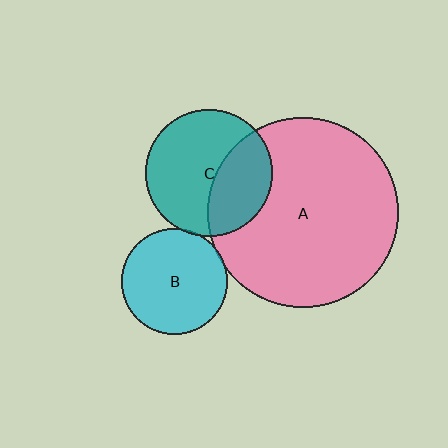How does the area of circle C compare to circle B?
Approximately 1.4 times.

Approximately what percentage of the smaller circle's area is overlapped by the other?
Approximately 5%.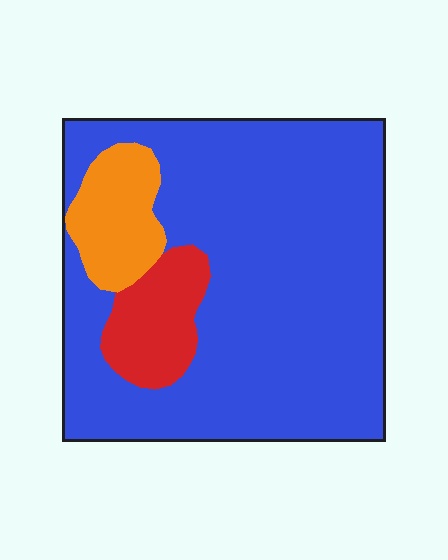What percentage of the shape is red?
Red takes up about one tenth (1/10) of the shape.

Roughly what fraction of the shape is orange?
Orange takes up about one tenth (1/10) of the shape.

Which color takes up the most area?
Blue, at roughly 80%.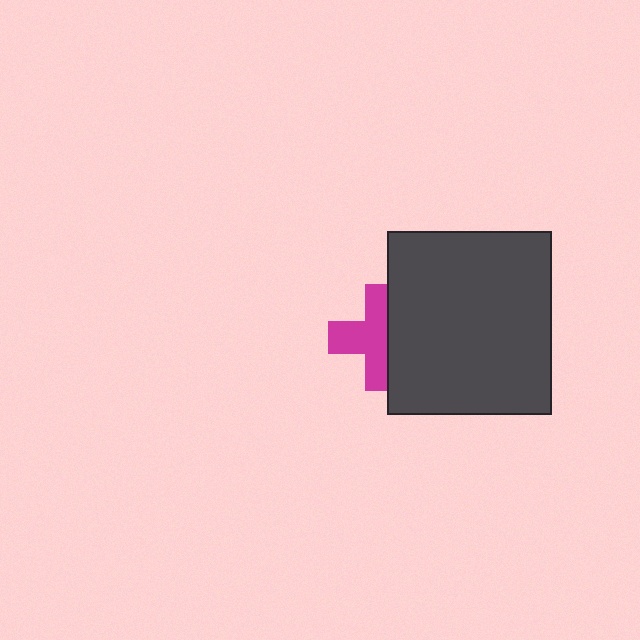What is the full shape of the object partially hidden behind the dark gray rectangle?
The partially hidden object is a magenta cross.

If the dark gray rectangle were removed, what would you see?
You would see the complete magenta cross.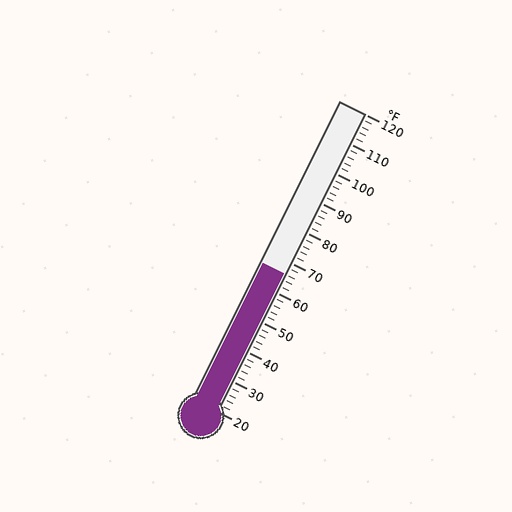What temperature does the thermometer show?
The thermometer shows approximately 66°F.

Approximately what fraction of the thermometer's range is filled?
The thermometer is filled to approximately 45% of its range.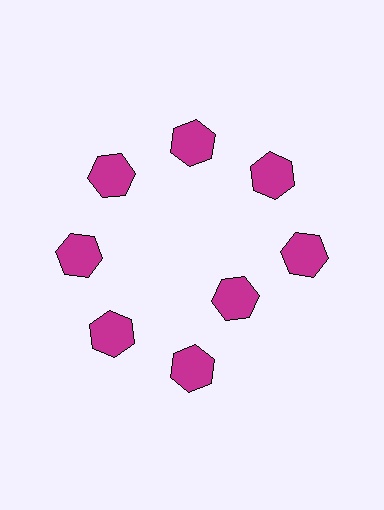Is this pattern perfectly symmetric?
No. The 8 magenta hexagons are arranged in a ring, but one element near the 4 o'clock position is pulled inward toward the center, breaking the 8-fold rotational symmetry.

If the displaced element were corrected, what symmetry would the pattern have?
It would have 8-fold rotational symmetry — the pattern would map onto itself every 45 degrees.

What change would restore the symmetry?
The symmetry would be restored by moving it outward, back onto the ring so that all 8 hexagons sit at equal angles and equal distance from the center.